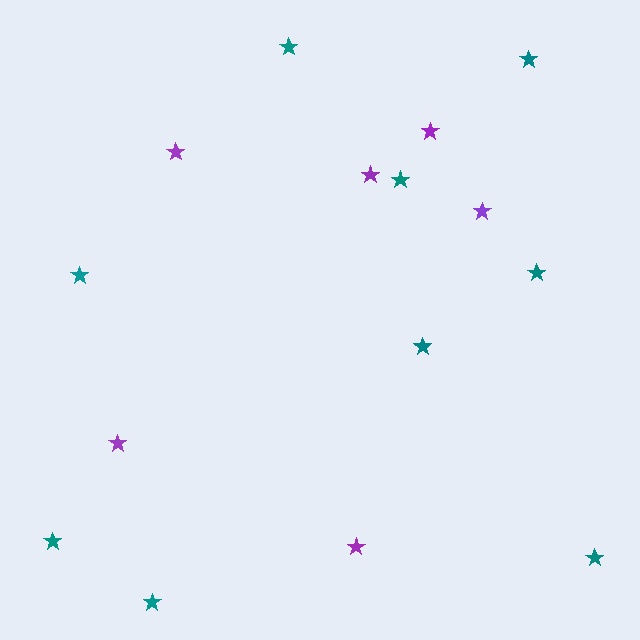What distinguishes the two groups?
There are 2 groups: one group of purple stars (6) and one group of teal stars (9).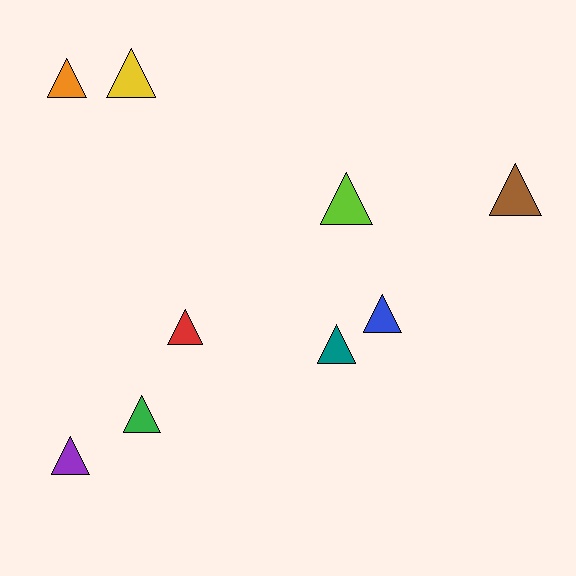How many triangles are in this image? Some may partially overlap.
There are 9 triangles.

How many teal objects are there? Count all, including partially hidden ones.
There is 1 teal object.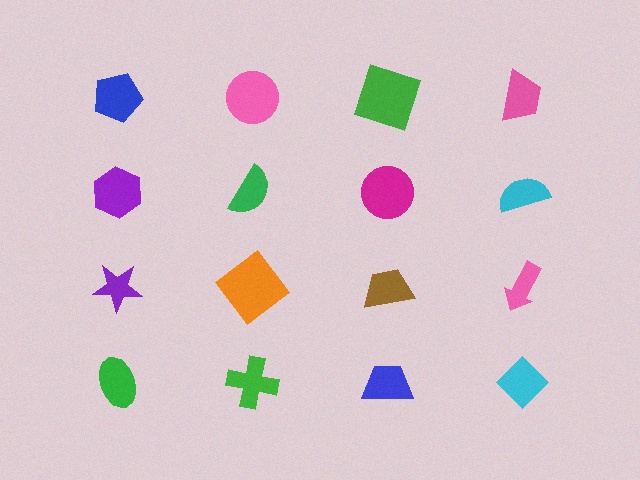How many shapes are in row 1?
4 shapes.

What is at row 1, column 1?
A blue pentagon.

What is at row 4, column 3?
A blue trapezoid.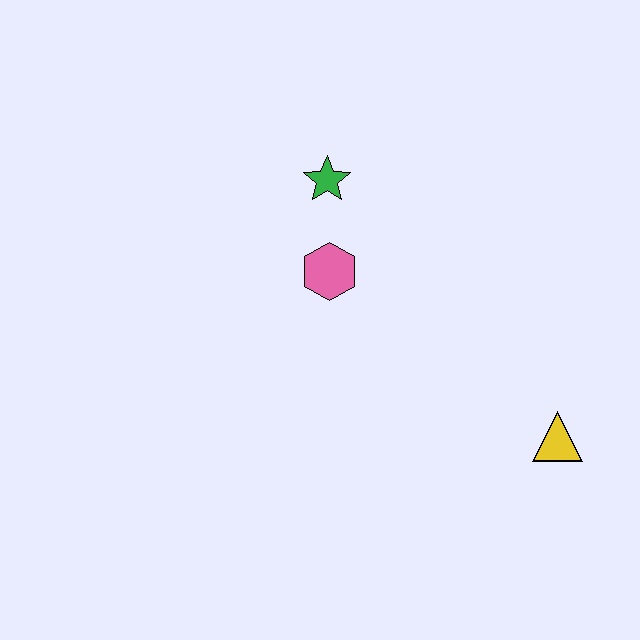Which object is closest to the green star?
The pink hexagon is closest to the green star.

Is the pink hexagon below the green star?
Yes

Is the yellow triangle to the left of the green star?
No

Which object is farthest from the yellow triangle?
The green star is farthest from the yellow triangle.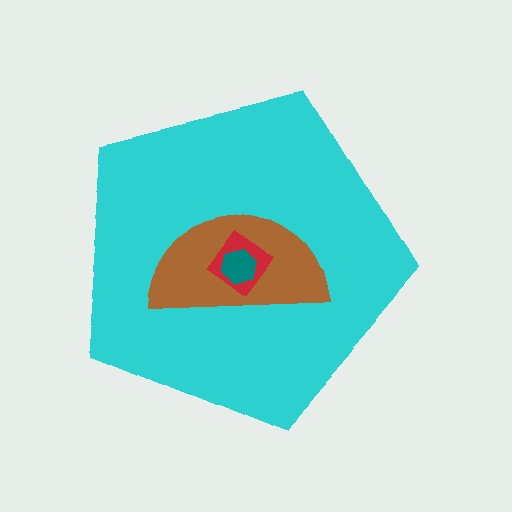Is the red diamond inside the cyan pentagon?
Yes.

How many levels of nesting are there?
4.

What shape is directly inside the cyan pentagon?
The brown semicircle.